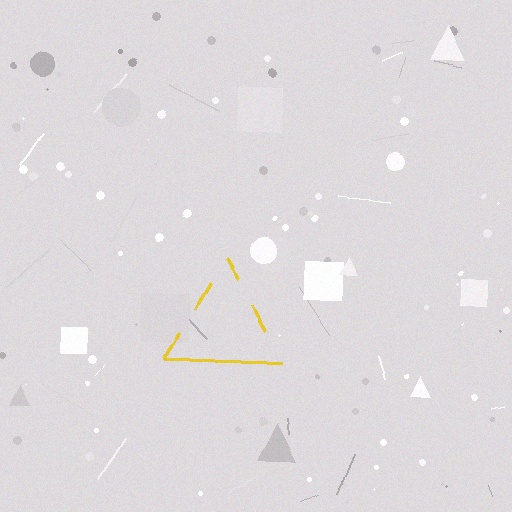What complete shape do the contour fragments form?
The contour fragments form a triangle.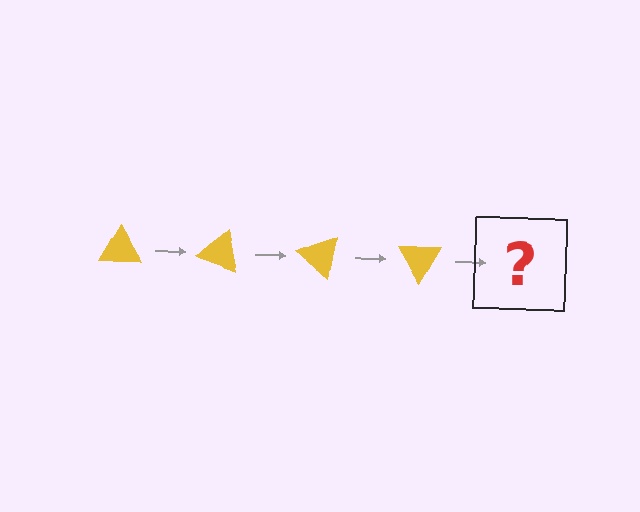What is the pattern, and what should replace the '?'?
The pattern is that the triangle rotates 20 degrees each step. The '?' should be a yellow triangle rotated 80 degrees.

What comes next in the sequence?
The next element should be a yellow triangle rotated 80 degrees.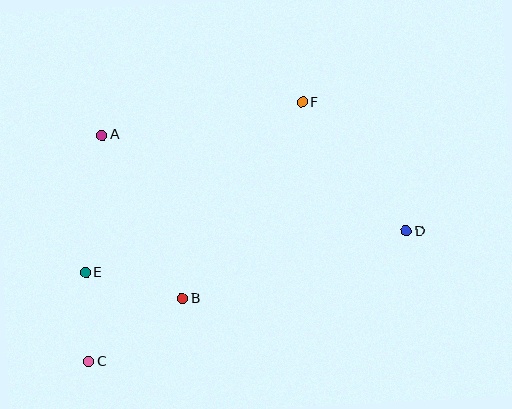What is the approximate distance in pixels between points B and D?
The distance between B and D is approximately 233 pixels.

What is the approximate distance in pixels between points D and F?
The distance between D and F is approximately 166 pixels.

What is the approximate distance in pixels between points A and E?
The distance between A and E is approximately 138 pixels.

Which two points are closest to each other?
Points C and E are closest to each other.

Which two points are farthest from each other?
Points C and D are farthest from each other.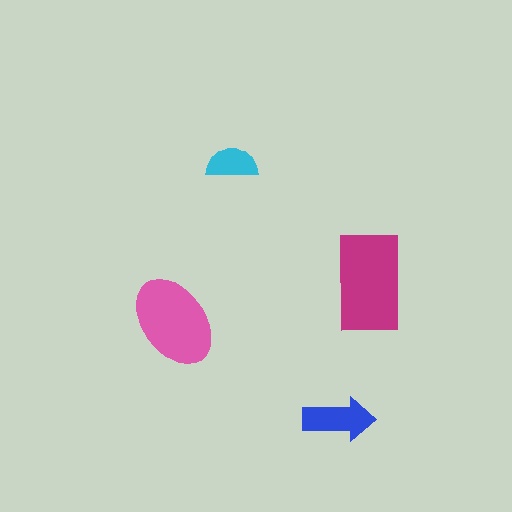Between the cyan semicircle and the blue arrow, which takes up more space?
The blue arrow.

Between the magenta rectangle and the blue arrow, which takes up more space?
The magenta rectangle.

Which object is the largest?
The magenta rectangle.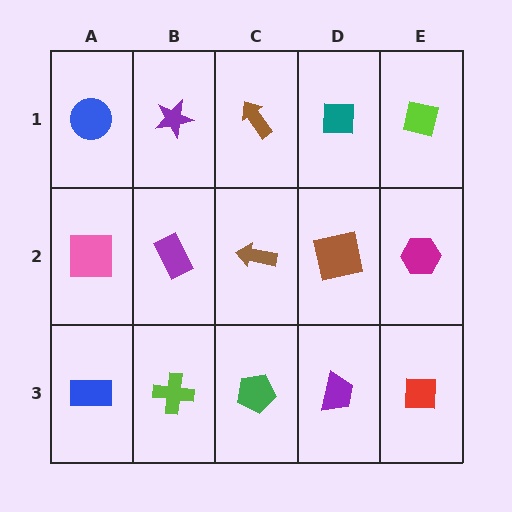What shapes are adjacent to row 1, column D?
A brown square (row 2, column D), a brown arrow (row 1, column C), a lime square (row 1, column E).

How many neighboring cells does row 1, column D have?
3.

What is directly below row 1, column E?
A magenta hexagon.